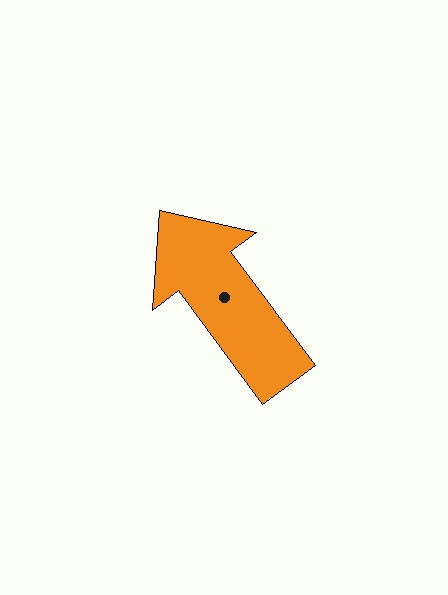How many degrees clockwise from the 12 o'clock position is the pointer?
Approximately 323 degrees.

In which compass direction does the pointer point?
Northwest.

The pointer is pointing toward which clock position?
Roughly 11 o'clock.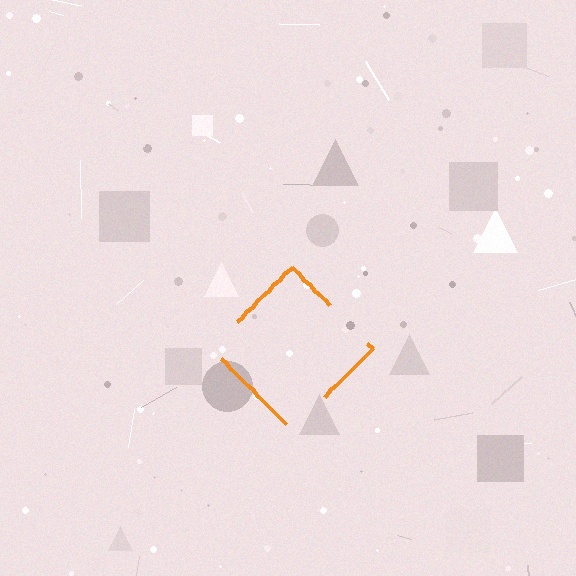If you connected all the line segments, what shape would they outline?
They would outline a diamond.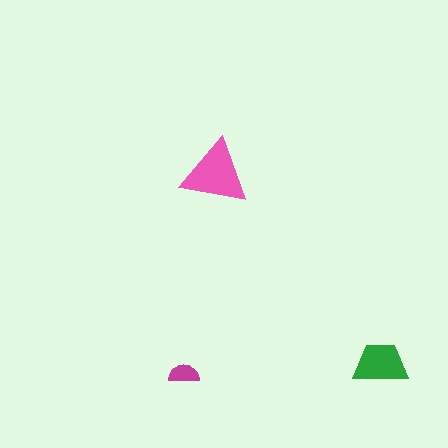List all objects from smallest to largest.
The magenta semicircle, the green trapezoid, the pink triangle.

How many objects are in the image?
There are 3 objects in the image.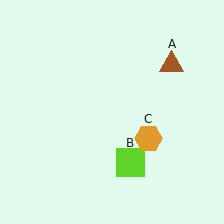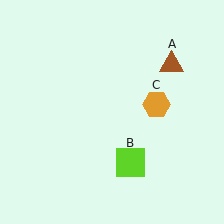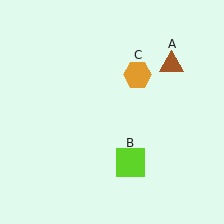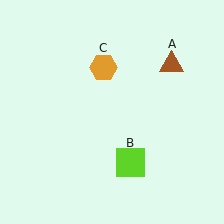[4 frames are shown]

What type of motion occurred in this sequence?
The orange hexagon (object C) rotated counterclockwise around the center of the scene.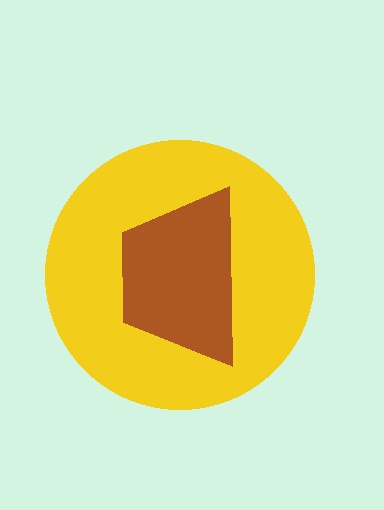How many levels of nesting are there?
2.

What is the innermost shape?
The brown trapezoid.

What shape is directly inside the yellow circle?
The brown trapezoid.